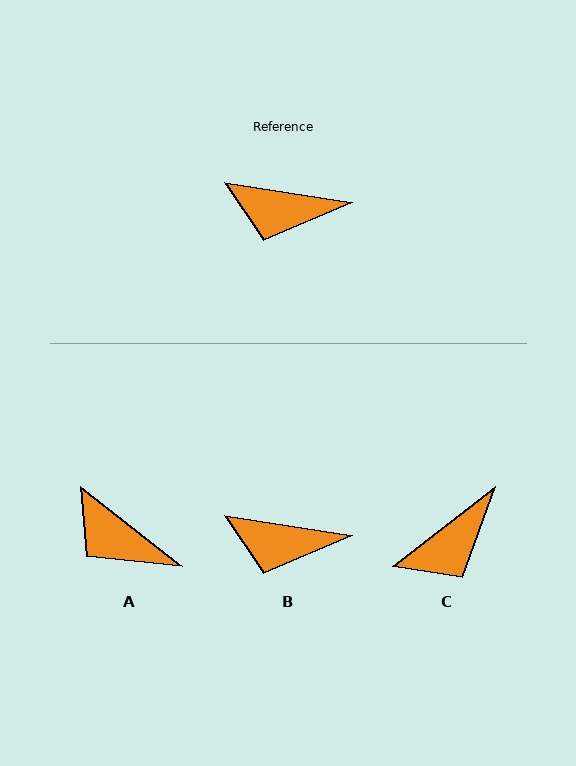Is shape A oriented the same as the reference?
No, it is off by about 29 degrees.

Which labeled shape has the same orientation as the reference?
B.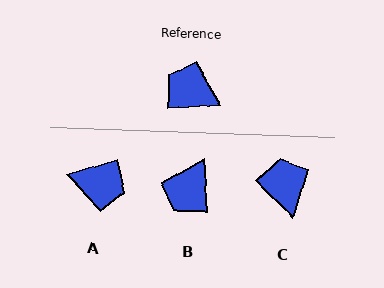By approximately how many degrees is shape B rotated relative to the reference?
Approximately 89 degrees counter-clockwise.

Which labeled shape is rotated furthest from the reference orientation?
A, about 167 degrees away.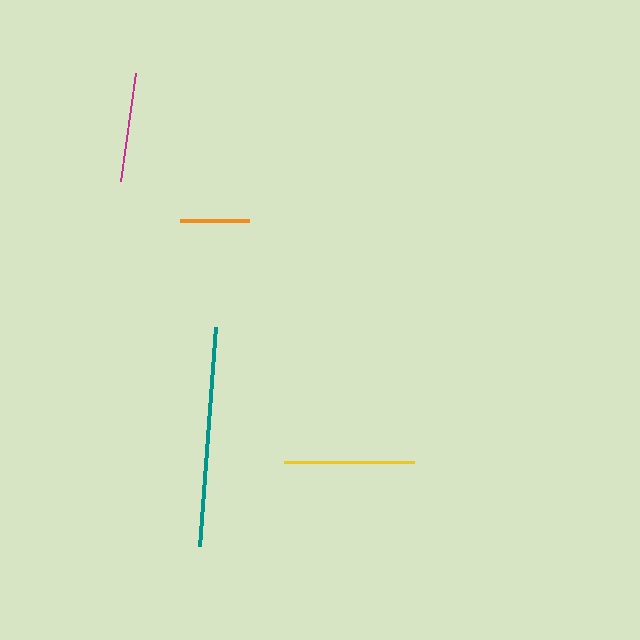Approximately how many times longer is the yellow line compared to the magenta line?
The yellow line is approximately 1.2 times the length of the magenta line.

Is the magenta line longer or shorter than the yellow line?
The yellow line is longer than the magenta line.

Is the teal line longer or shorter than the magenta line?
The teal line is longer than the magenta line.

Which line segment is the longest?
The teal line is the longest at approximately 220 pixels.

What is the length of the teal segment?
The teal segment is approximately 220 pixels long.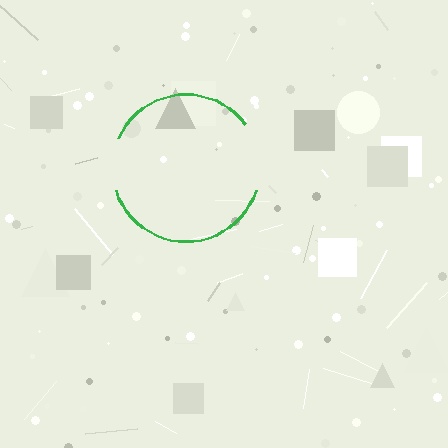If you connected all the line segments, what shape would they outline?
They would outline a circle.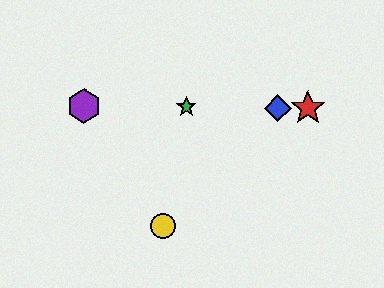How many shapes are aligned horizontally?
4 shapes (the red star, the blue diamond, the green star, the purple hexagon) are aligned horizontally.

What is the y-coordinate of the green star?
The green star is at y≈107.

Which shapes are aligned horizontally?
The red star, the blue diamond, the green star, the purple hexagon are aligned horizontally.